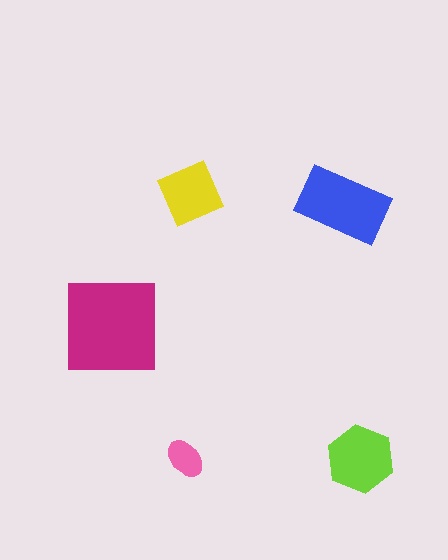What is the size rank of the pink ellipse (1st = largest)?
5th.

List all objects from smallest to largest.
The pink ellipse, the yellow diamond, the lime hexagon, the blue rectangle, the magenta square.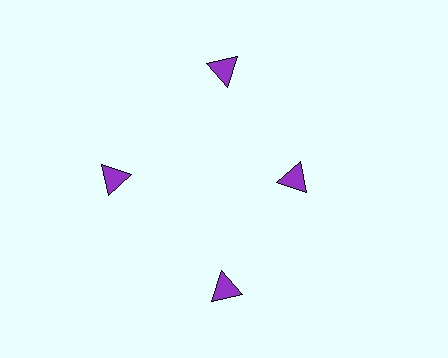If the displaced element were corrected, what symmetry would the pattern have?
It would have 4-fold rotational symmetry — the pattern would map onto itself every 90 degrees.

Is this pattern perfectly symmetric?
No. The 4 purple triangles are arranged in a ring, but one element near the 3 o'clock position is pulled inward toward the center, breaking the 4-fold rotational symmetry.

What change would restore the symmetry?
The symmetry would be restored by moving it outward, back onto the ring so that all 4 triangles sit at equal angles and equal distance from the center.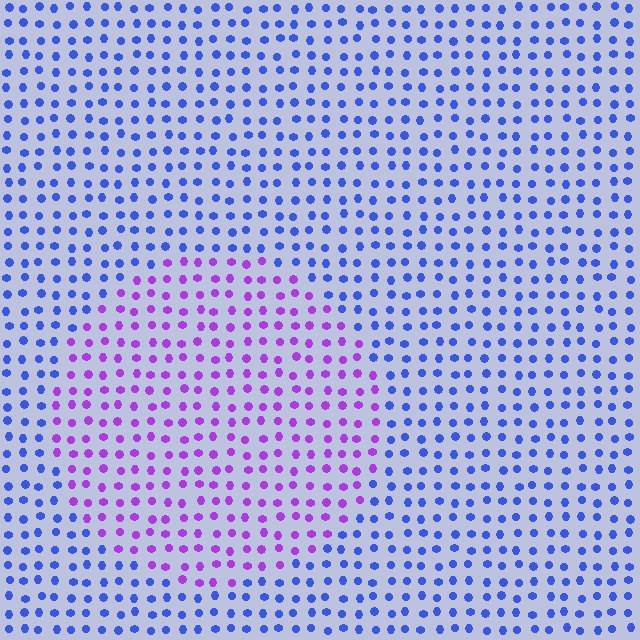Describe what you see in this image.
The image is filled with small blue elements in a uniform arrangement. A circle-shaped region is visible where the elements are tinted to a slightly different hue, forming a subtle color boundary.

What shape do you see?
I see a circle.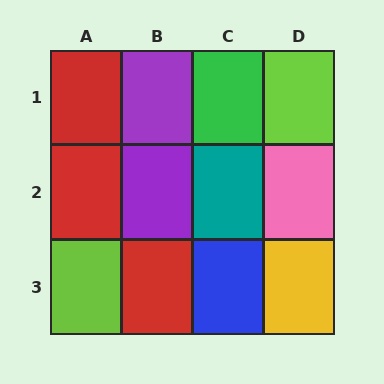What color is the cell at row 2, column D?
Pink.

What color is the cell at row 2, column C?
Teal.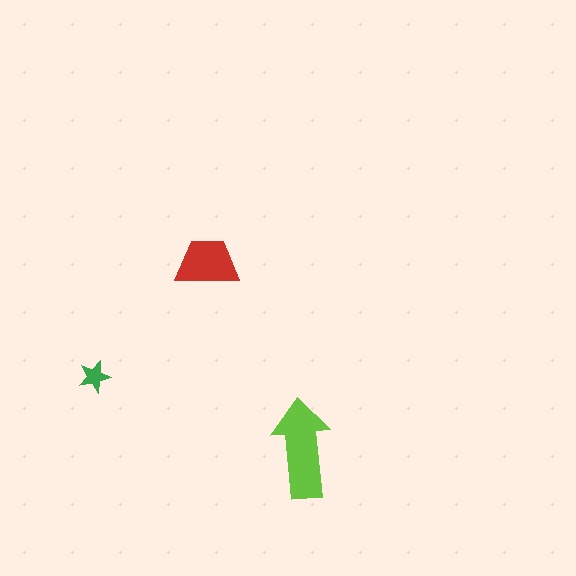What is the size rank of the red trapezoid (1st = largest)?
2nd.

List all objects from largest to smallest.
The lime arrow, the red trapezoid, the green star.